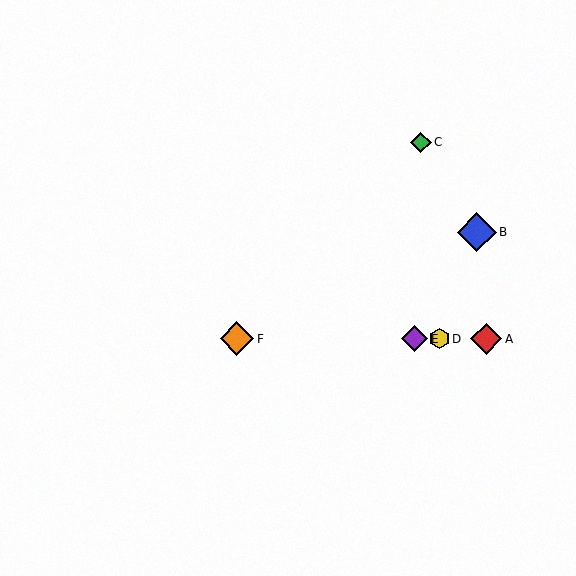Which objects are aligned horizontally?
Objects A, D, E, F are aligned horizontally.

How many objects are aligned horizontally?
4 objects (A, D, E, F) are aligned horizontally.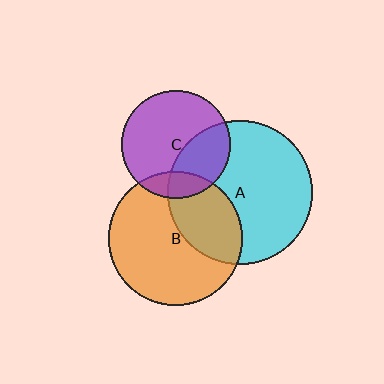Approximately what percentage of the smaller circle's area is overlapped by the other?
Approximately 15%.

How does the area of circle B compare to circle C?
Approximately 1.5 times.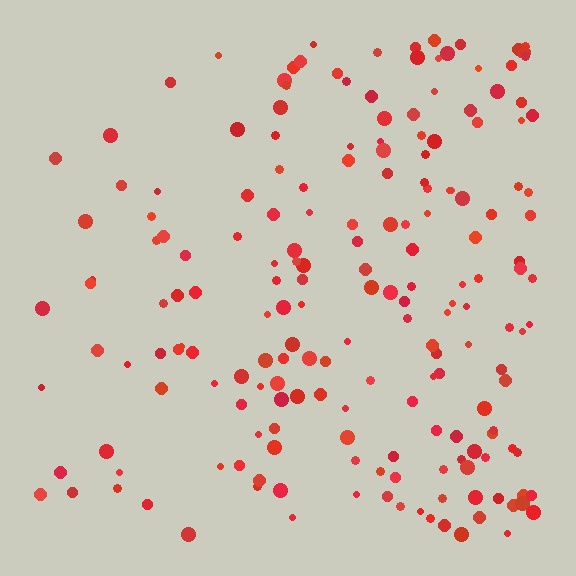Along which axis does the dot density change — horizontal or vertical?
Horizontal.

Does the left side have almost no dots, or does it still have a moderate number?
Still a moderate number, just noticeably fewer than the right.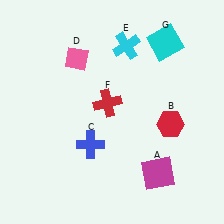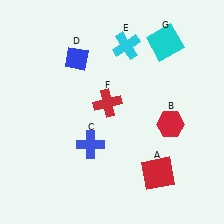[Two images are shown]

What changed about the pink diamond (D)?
In Image 1, D is pink. In Image 2, it changed to blue.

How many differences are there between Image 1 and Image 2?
There are 2 differences between the two images.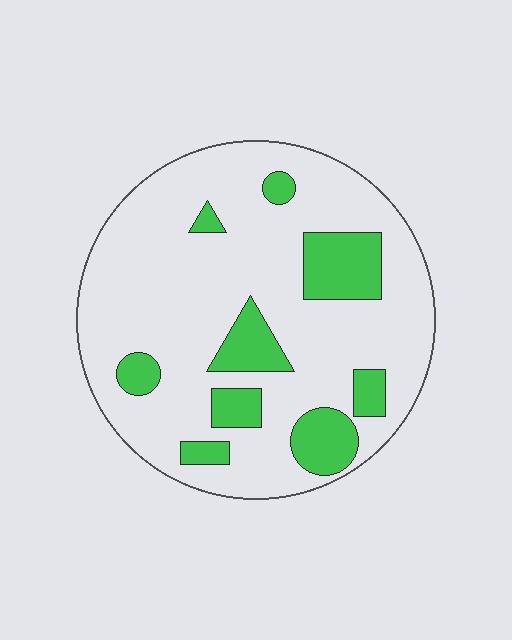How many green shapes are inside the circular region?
9.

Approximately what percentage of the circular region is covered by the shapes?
Approximately 20%.